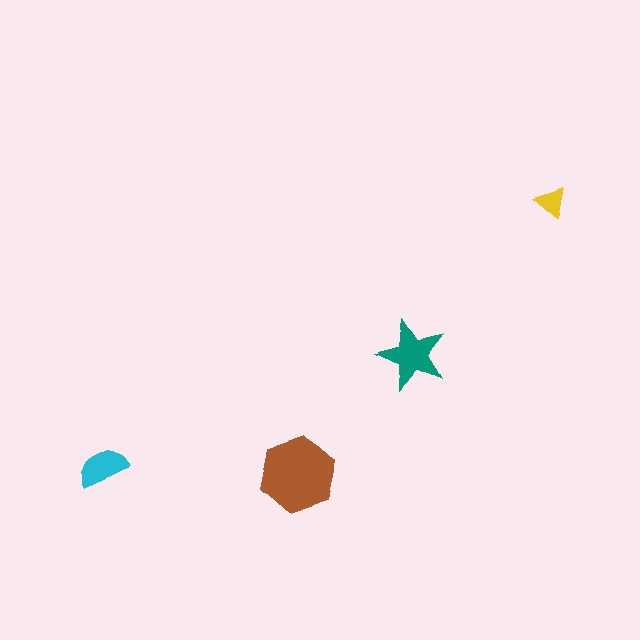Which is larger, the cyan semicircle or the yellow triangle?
The cyan semicircle.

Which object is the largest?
The brown hexagon.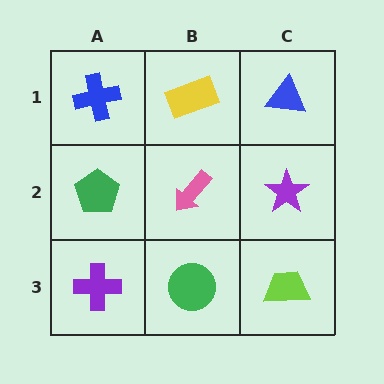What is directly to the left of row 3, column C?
A green circle.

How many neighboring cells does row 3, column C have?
2.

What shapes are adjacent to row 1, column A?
A green pentagon (row 2, column A), a yellow rectangle (row 1, column B).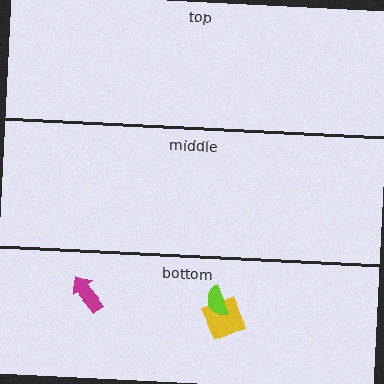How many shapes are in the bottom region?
3.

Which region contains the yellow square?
The bottom region.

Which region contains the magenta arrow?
The bottom region.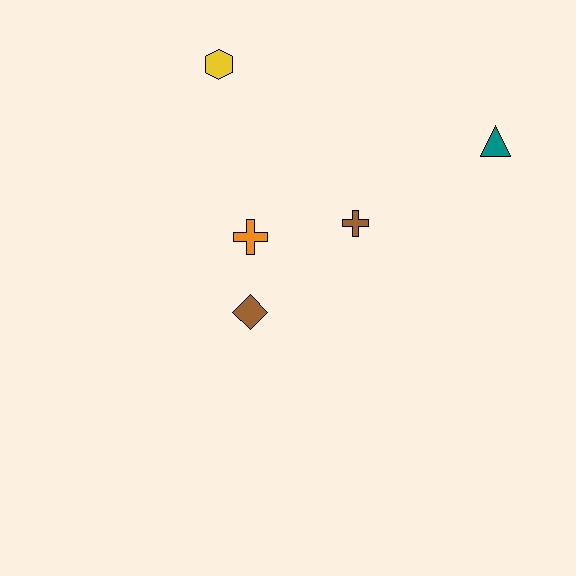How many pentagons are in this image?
There are no pentagons.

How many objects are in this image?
There are 5 objects.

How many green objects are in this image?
There are no green objects.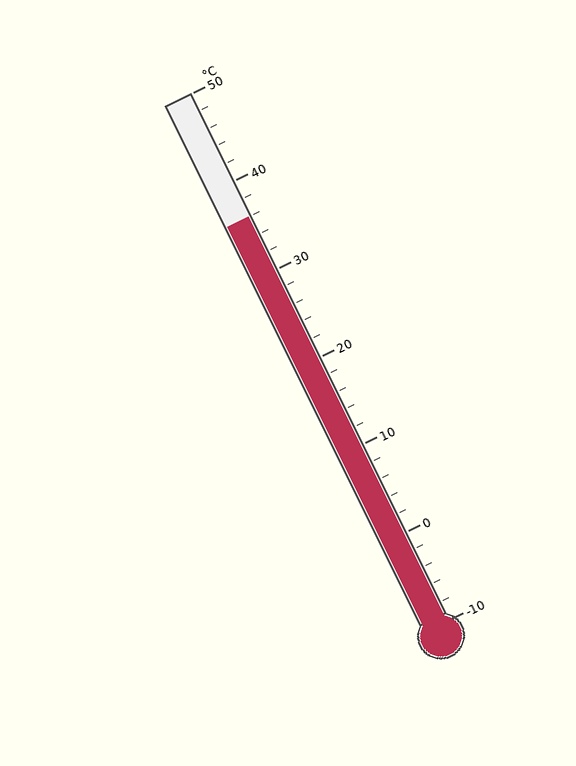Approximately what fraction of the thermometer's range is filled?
The thermometer is filled to approximately 75% of its range.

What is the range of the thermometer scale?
The thermometer scale ranges from -10°C to 50°C.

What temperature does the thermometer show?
The thermometer shows approximately 36°C.